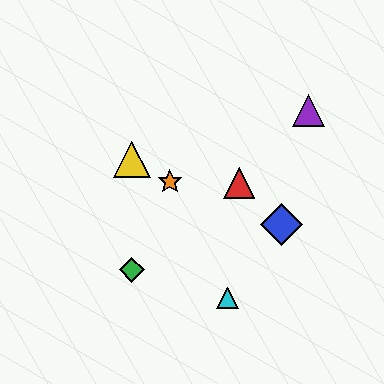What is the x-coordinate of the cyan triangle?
The cyan triangle is at x≈228.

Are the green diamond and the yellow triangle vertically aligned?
Yes, both are at x≈132.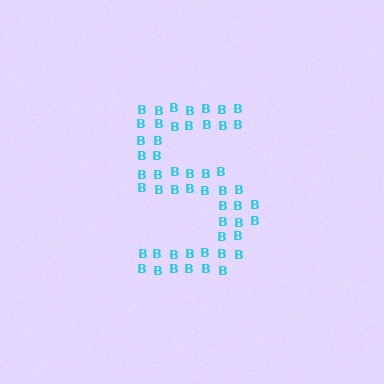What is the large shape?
The large shape is the digit 5.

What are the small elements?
The small elements are letter B's.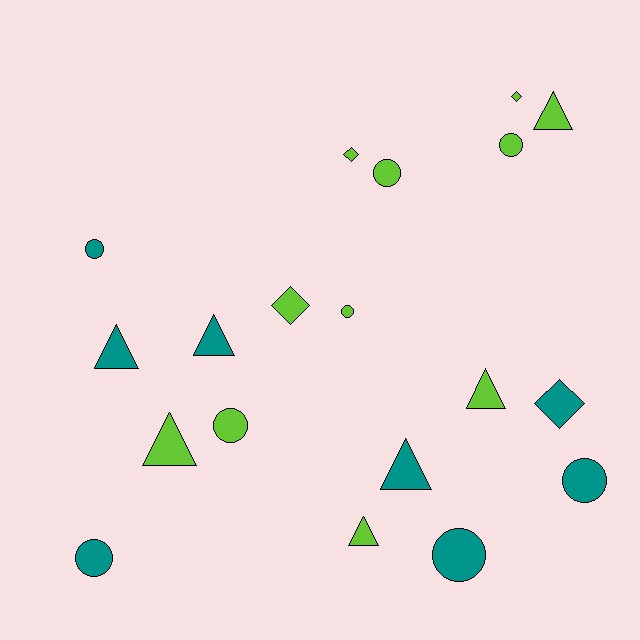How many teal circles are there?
There are 4 teal circles.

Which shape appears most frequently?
Circle, with 8 objects.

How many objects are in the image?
There are 19 objects.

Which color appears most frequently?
Lime, with 11 objects.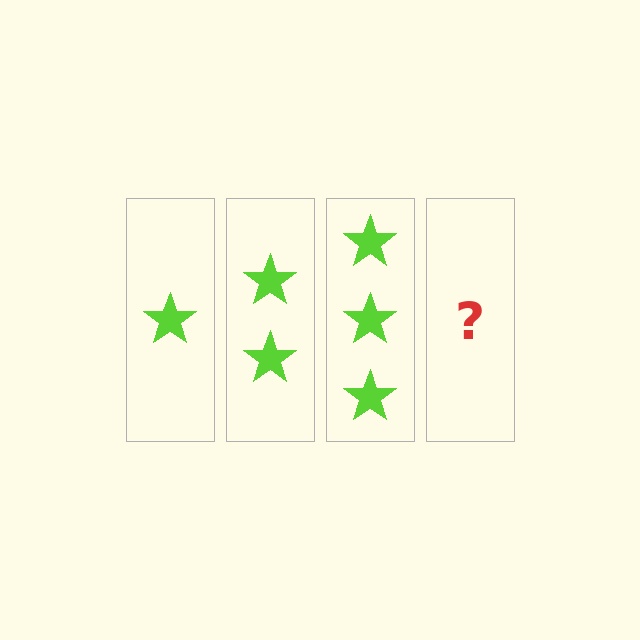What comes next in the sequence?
The next element should be 4 stars.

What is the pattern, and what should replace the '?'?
The pattern is that each step adds one more star. The '?' should be 4 stars.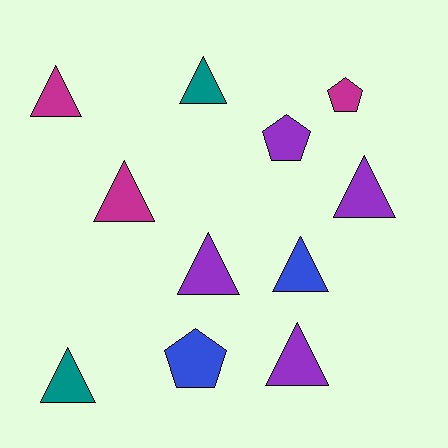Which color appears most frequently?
Purple, with 4 objects.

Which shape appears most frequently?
Triangle, with 8 objects.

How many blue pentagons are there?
There is 1 blue pentagon.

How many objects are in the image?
There are 11 objects.